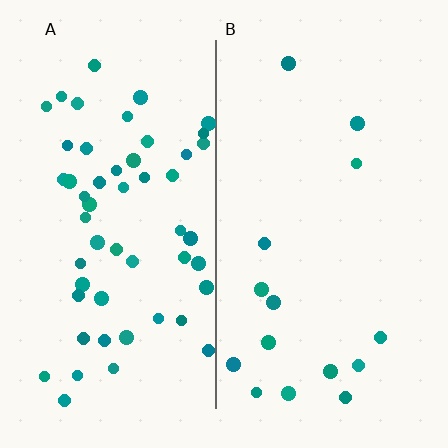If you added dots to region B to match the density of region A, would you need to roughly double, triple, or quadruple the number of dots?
Approximately triple.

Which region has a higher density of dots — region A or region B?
A (the left).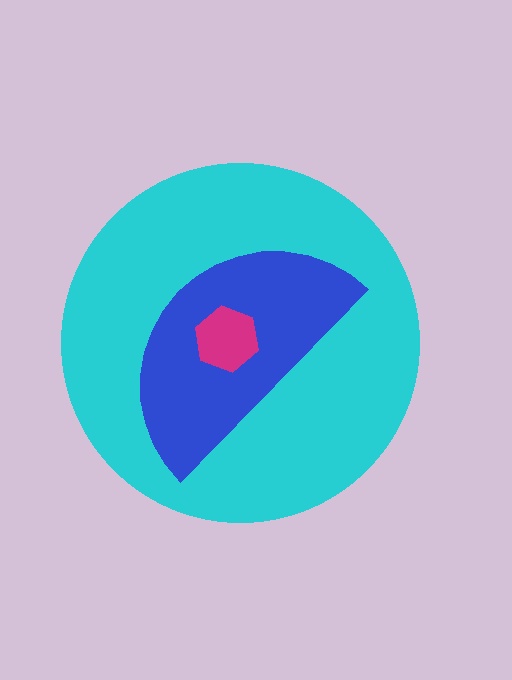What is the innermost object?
The magenta hexagon.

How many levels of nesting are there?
3.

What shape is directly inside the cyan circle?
The blue semicircle.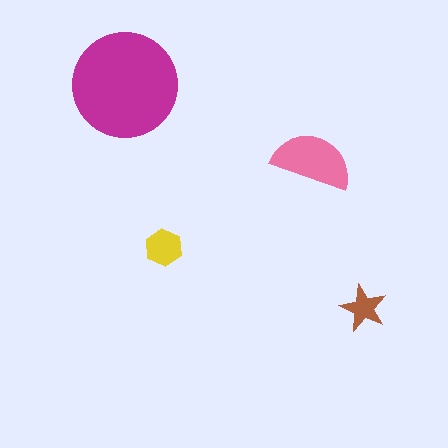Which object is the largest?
The magenta circle.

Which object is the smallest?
The brown star.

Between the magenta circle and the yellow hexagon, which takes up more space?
The magenta circle.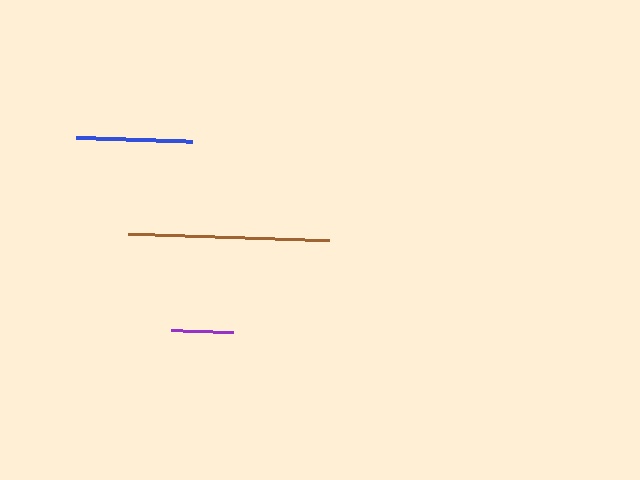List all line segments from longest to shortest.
From longest to shortest: brown, blue, purple.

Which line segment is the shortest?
The purple line is the shortest at approximately 62 pixels.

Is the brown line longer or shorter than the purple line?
The brown line is longer than the purple line.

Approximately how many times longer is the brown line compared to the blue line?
The brown line is approximately 1.7 times the length of the blue line.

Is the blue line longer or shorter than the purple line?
The blue line is longer than the purple line.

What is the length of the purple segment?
The purple segment is approximately 62 pixels long.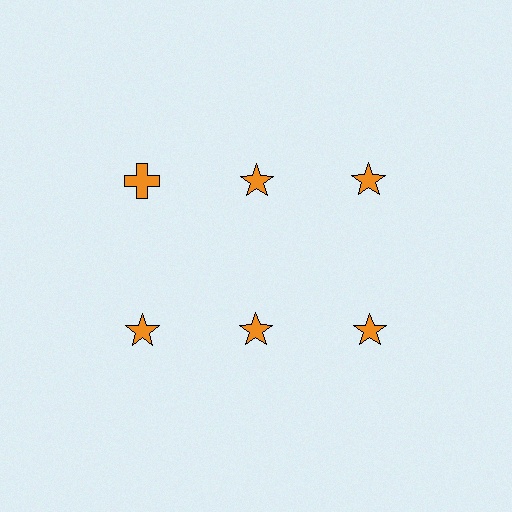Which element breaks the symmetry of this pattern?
The orange cross in the top row, leftmost column breaks the symmetry. All other shapes are orange stars.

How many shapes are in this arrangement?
There are 6 shapes arranged in a grid pattern.